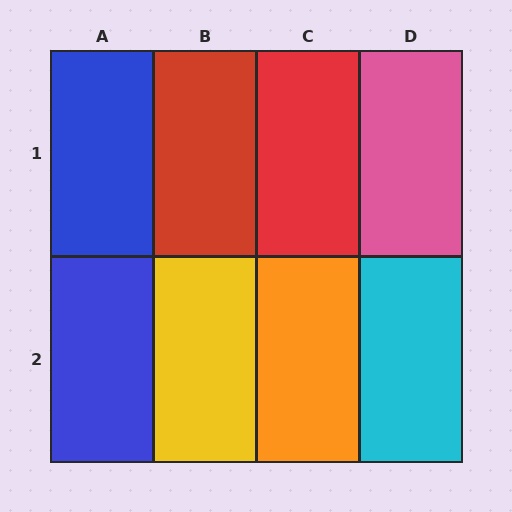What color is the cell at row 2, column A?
Blue.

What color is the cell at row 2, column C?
Orange.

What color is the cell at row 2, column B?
Yellow.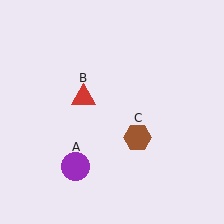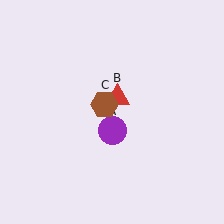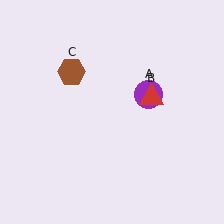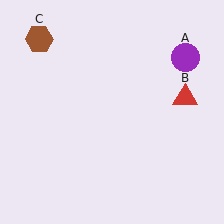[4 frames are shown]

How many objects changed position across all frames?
3 objects changed position: purple circle (object A), red triangle (object B), brown hexagon (object C).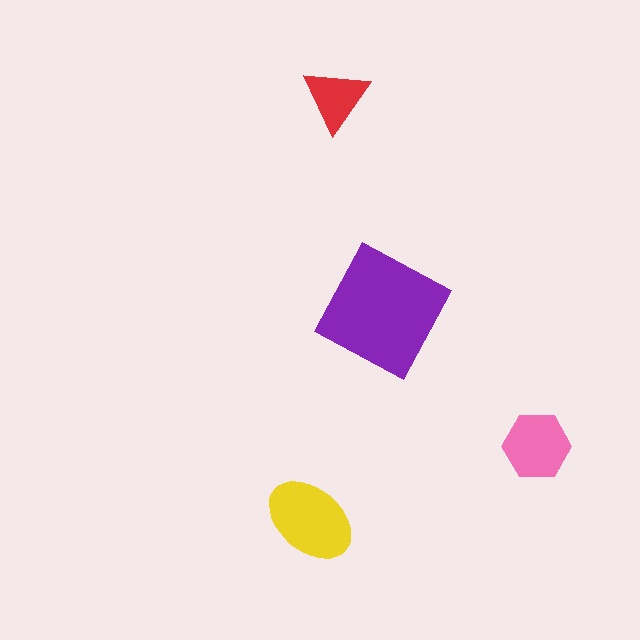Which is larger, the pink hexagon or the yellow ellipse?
The yellow ellipse.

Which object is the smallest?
The red triangle.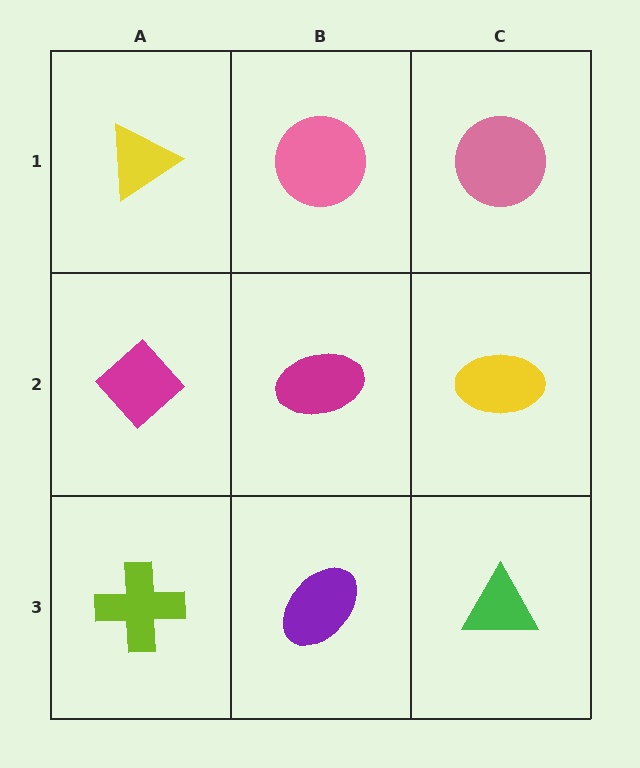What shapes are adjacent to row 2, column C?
A pink circle (row 1, column C), a green triangle (row 3, column C), a magenta ellipse (row 2, column B).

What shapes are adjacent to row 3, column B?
A magenta ellipse (row 2, column B), a lime cross (row 3, column A), a green triangle (row 3, column C).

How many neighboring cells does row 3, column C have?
2.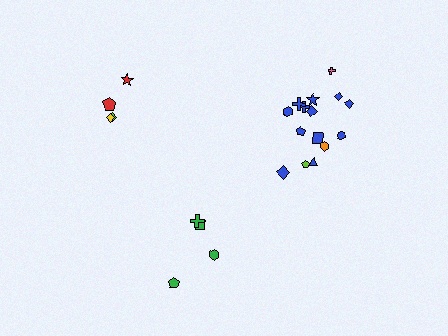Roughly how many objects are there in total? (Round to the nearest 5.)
Roughly 25 objects in total.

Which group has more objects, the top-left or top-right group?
The top-right group.